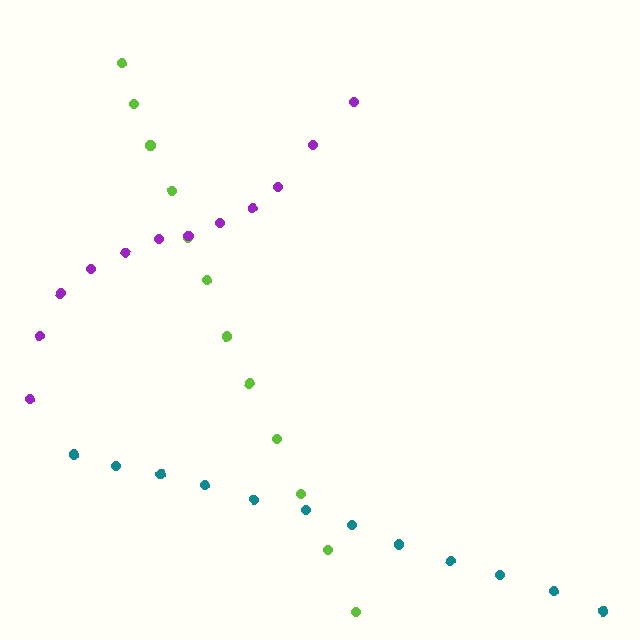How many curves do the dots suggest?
There are 3 distinct paths.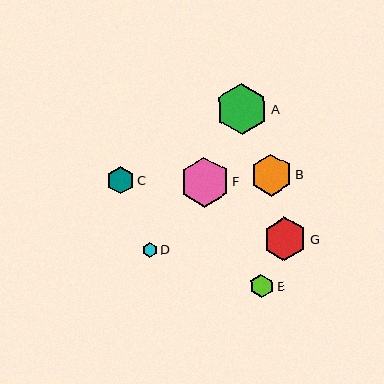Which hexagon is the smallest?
Hexagon D is the smallest with a size of approximately 15 pixels.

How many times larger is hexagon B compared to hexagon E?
Hexagon B is approximately 1.8 times the size of hexagon E.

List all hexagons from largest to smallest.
From largest to smallest: A, F, G, B, C, E, D.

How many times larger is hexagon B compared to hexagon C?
Hexagon B is approximately 1.5 times the size of hexagon C.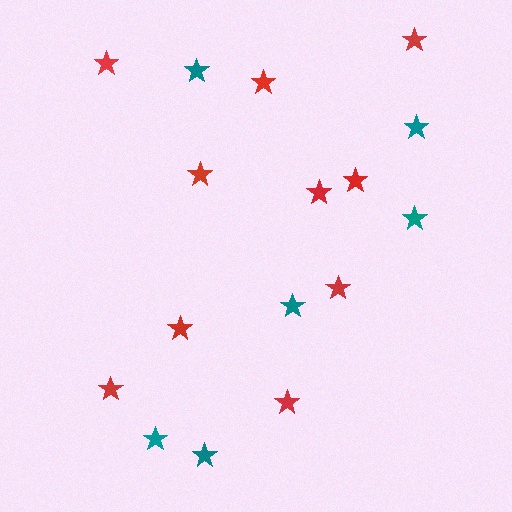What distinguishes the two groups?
There are 2 groups: one group of red stars (10) and one group of teal stars (6).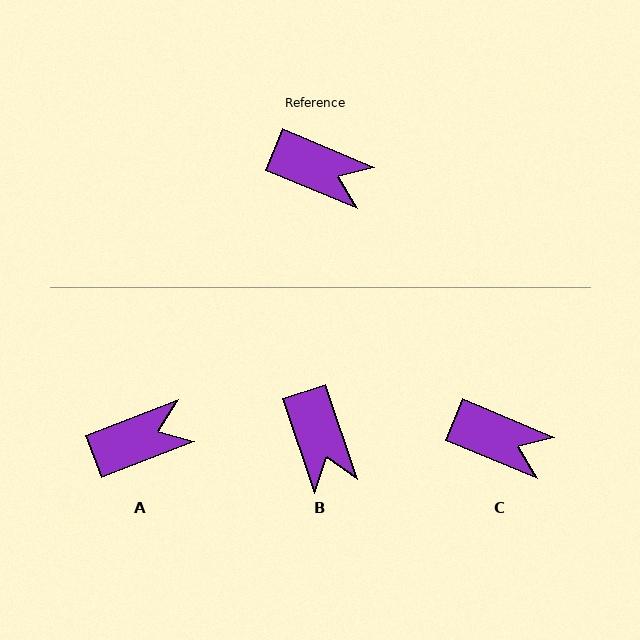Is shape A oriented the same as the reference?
No, it is off by about 44 degrees.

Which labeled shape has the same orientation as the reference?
C.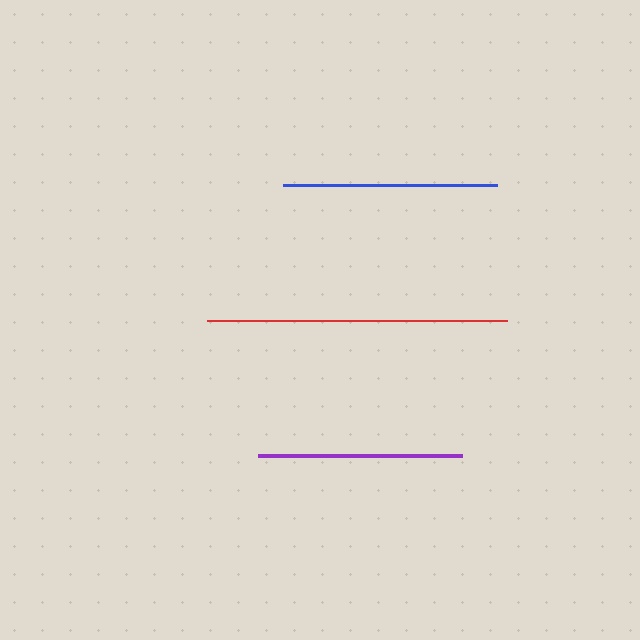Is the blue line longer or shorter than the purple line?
The blue line is longer than the purple line.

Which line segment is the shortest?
The purple line is the shortest at approximately 204 pixels.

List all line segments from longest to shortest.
From longest to shortest: red, blue, purple.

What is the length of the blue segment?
The blue segment is approximately 213 pixels long.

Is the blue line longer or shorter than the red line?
The red line is longer than the blue line.